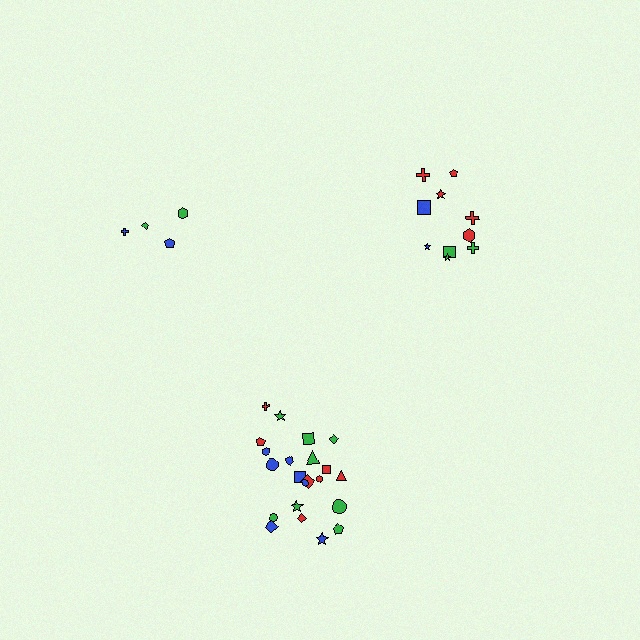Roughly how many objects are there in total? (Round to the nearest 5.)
Roughly 35 objects in total.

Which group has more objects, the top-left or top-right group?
The top-right group.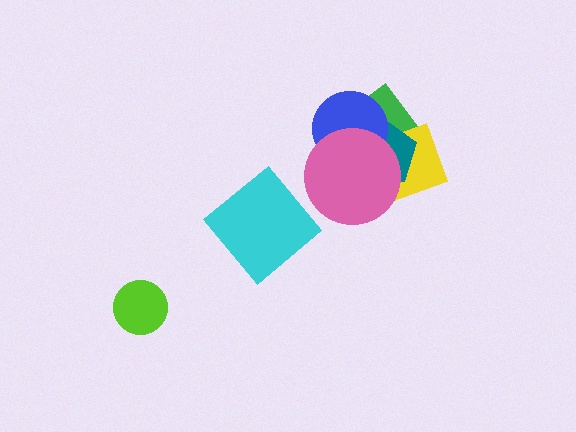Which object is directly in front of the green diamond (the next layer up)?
The yellow diamond is directly in front of the green diamond.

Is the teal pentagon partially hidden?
Yes, it is partially covered by another shape.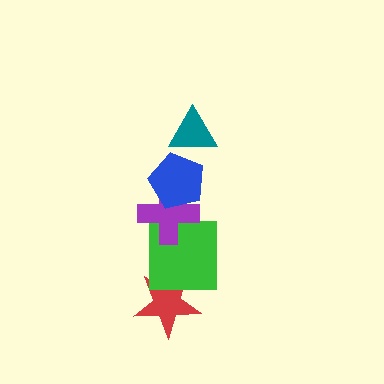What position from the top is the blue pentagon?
The blue pentagon is 2nd from the top.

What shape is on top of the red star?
The green square is on top of the red star.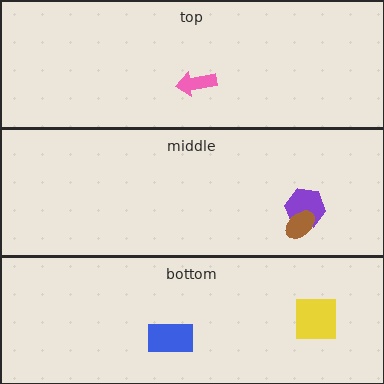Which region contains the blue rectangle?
The bottom region.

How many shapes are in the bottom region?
2.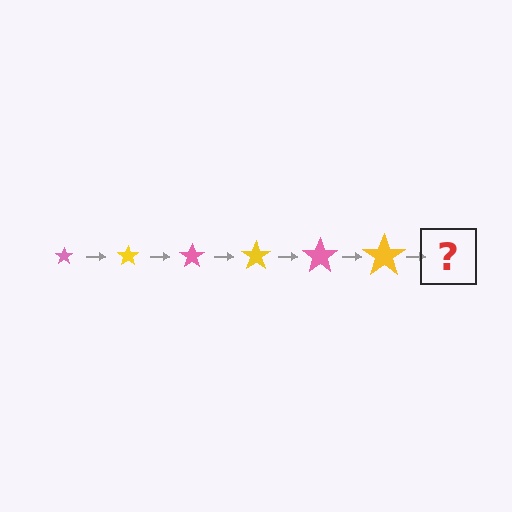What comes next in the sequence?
The next element should be a pink star, larger than the previous one.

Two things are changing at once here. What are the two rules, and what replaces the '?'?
The two rules are that the star grows larger each step and the color cycles through pink and yellow. The '?' should be a pink star, larger than the previous one.